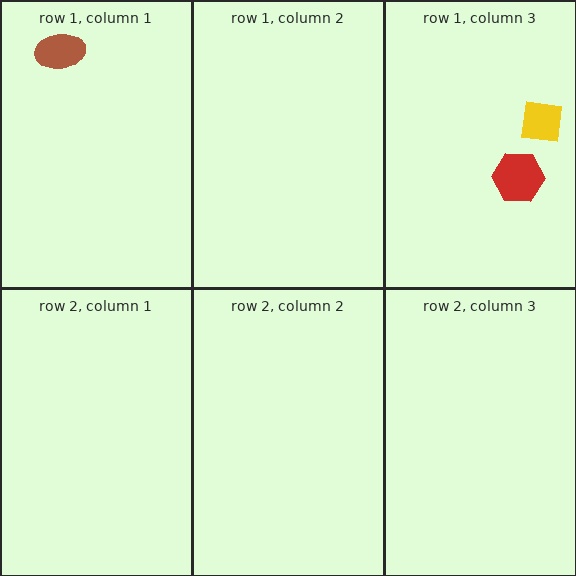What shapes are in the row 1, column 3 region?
The yellow square, the red hexagon.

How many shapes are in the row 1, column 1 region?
1.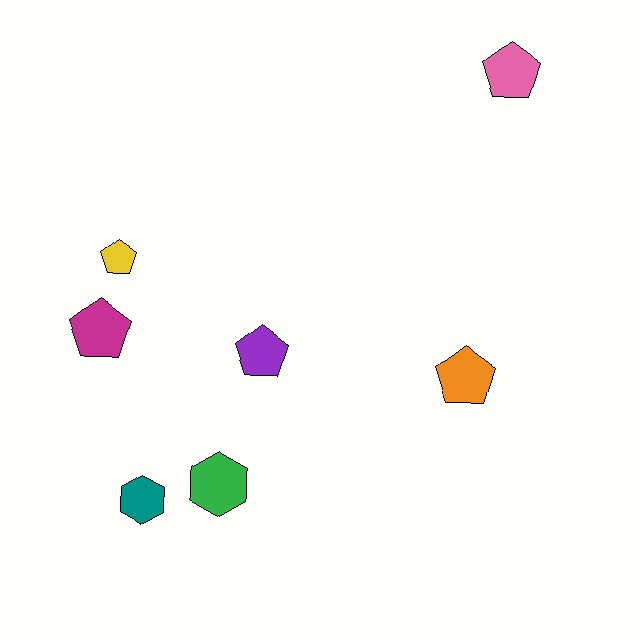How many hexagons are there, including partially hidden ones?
There are 2 hexagons.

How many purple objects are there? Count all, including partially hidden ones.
There is 1 purple object.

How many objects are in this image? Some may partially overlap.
There are 7 objects.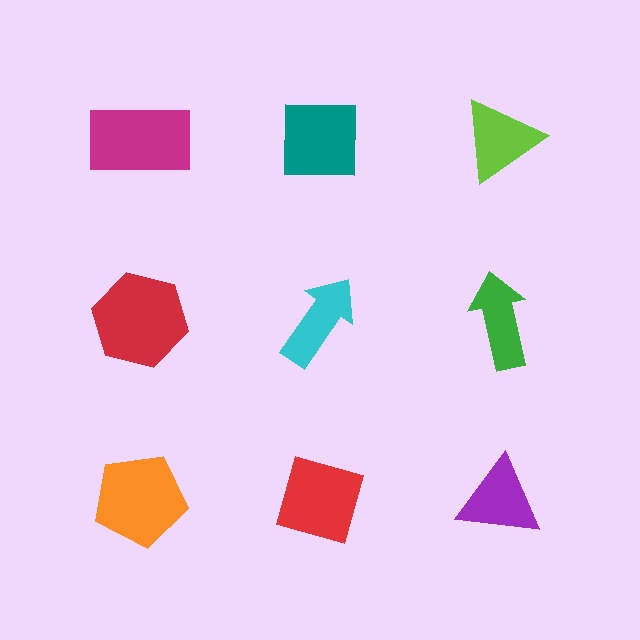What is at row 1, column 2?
A teal square.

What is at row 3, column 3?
A purple triangle.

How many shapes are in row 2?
3 shapes.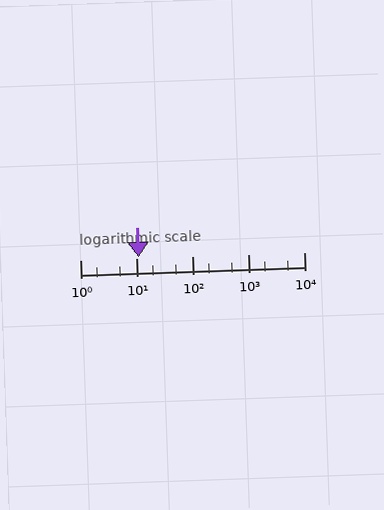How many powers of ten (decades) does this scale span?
The scale spans 4 decades, from 1 to 10000.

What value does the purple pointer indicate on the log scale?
The pointer indicates approximately 11.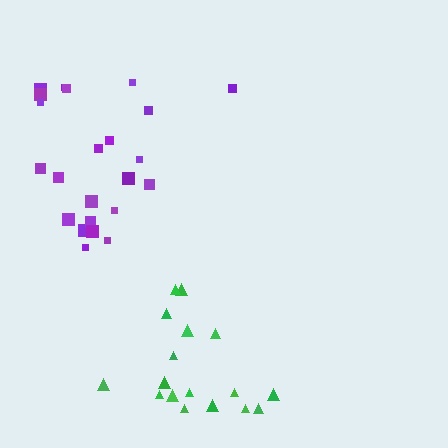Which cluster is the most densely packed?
Green.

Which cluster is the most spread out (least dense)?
Purple.